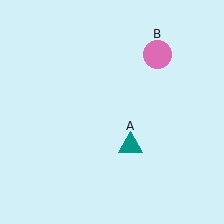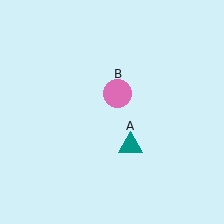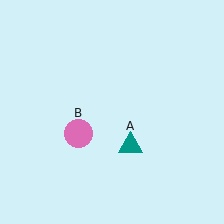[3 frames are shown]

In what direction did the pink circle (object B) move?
The pink circle (object B) moved down and to the left.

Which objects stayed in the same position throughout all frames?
Teal triangle (object A) remained stationary.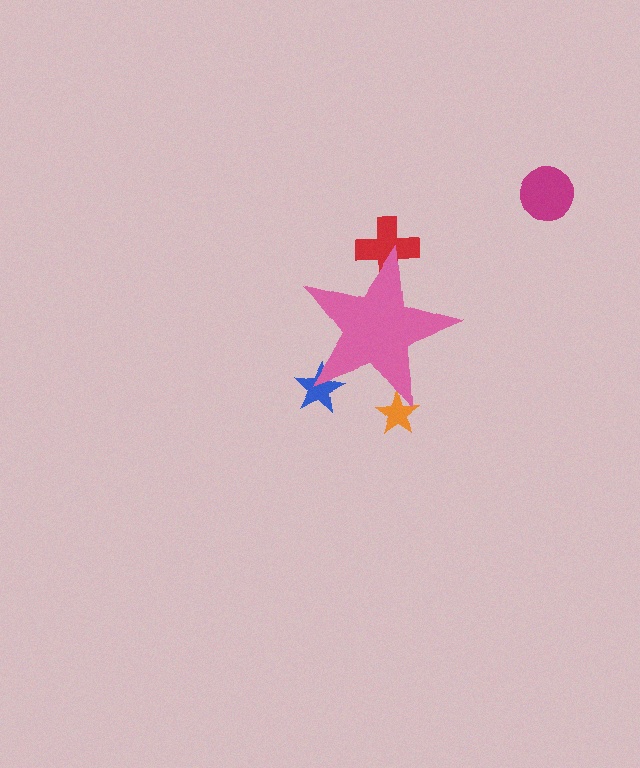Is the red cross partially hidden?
Yes, the red cross is partially hidden behind the pink star.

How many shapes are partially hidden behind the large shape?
3 shapes are partially hidden.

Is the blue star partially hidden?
Yes, the blue star is partially hidden behind the pink star.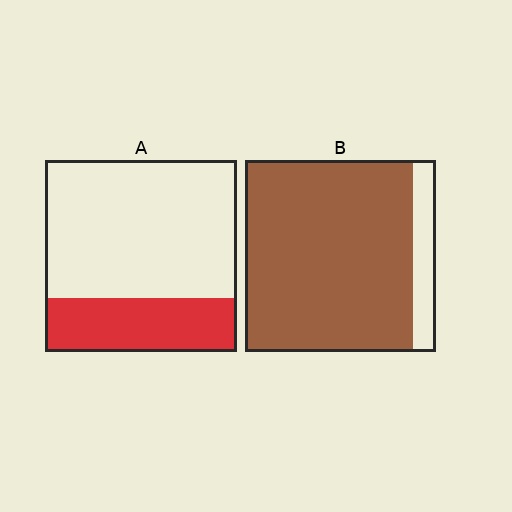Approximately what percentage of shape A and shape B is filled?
A is approximately 30% and B is approximately 90%.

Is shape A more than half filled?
No.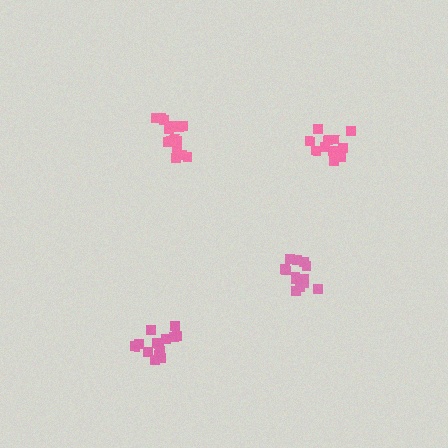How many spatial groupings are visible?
There are 4 spatial groupings.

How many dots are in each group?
Group 1: 13 dots, Group 2: 17 dots, Group 3: 16 dots, Group 4: 12 dots (58 total).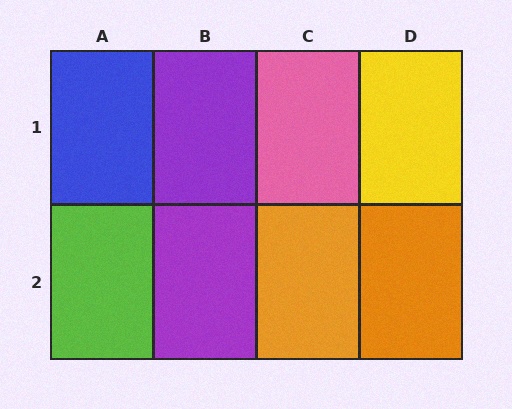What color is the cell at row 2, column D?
Orange.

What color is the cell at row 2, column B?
Purple.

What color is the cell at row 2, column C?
Orange.